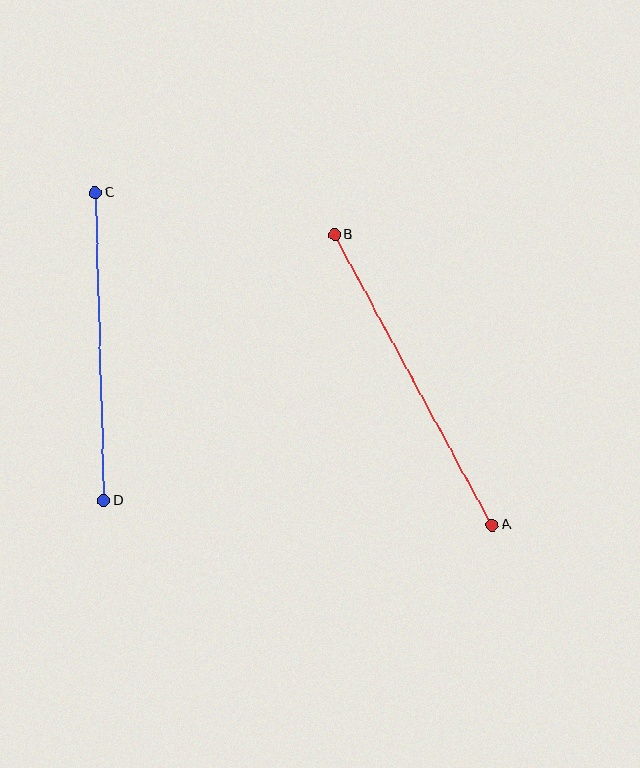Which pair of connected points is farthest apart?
Points A and B are farthest apart.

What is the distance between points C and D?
The distance is approximately 308 pixels.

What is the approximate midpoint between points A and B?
The midpoint is at approximately (414, 380) pixels.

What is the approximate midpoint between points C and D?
The midpoint is at approximately (100, 346) pixels.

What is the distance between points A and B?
The distance is approximately 330 pixels.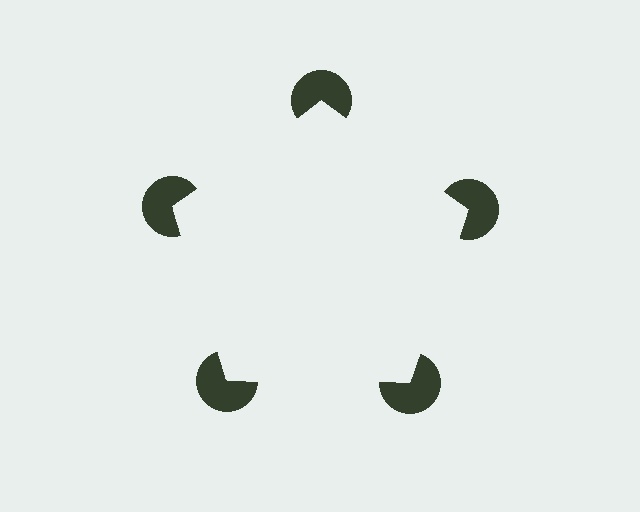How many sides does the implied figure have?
5 sides.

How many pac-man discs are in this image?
There are 5 — one at each vertex of the illusory pentagon.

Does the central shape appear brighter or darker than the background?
It typically appears slightly brighter than the background, even though no actual brightness change is drawn.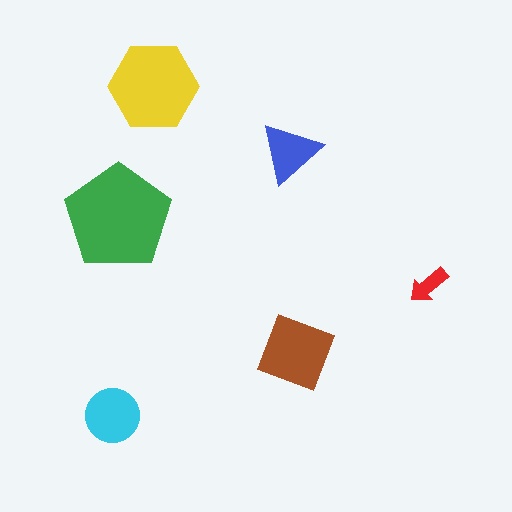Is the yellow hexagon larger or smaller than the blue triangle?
Larger.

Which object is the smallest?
The red arrow.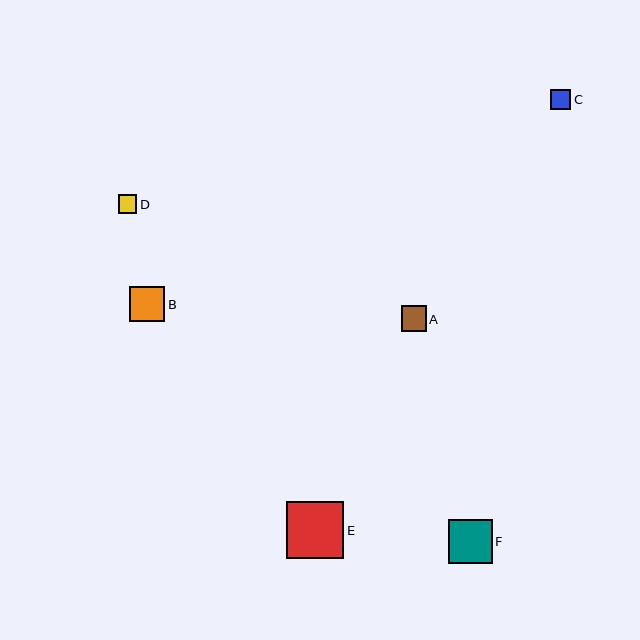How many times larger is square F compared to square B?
Square F is approximately 1.2 times the size of square B.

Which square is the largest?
Square E is the largest with a size of approximately 57 pixels.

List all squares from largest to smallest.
From largest to smallest: E, F, B, A, C, D.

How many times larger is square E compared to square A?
Square E is approximately 2.3 times the size of square A.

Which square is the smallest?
Square D is the smallest with a size of approximately 18 pixels.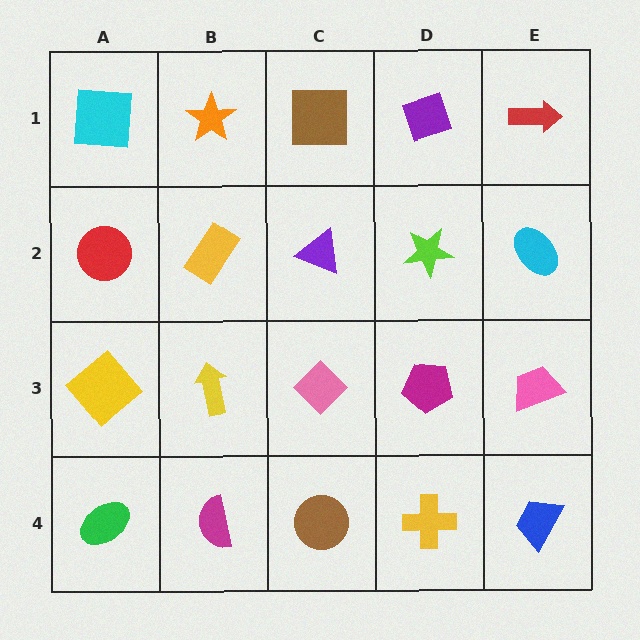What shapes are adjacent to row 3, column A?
A red circle (row 2, column A), a green ellipse (row 4, column A), a yellow arrow (row 3, column B).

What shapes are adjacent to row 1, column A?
A red circle (row 2, column A), an orange star (row 1, column B).